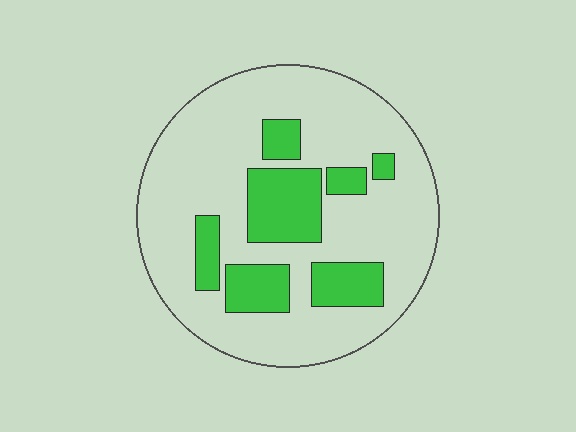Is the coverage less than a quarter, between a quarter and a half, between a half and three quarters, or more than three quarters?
Less than a quarter.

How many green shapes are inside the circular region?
7.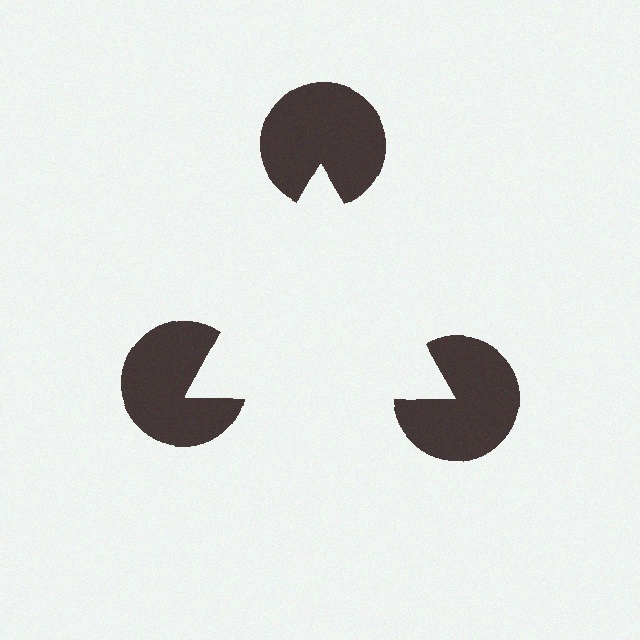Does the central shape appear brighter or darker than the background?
It typically appears slightly brighter than the background, even though no actual brightness change is drawn.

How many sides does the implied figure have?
3 sides.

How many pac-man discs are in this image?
There are 3 — one at each vertex of the illusory triangle.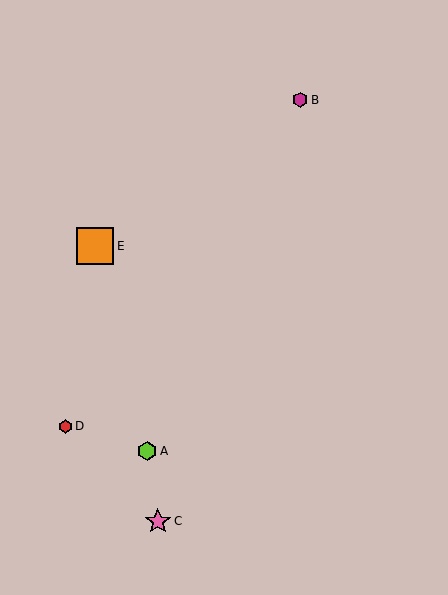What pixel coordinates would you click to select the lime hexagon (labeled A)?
Click at (147, 451) to select the lime hexagon A.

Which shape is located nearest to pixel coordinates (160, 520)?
The pink star (labeled C) at (158, 521) is nearest to that location.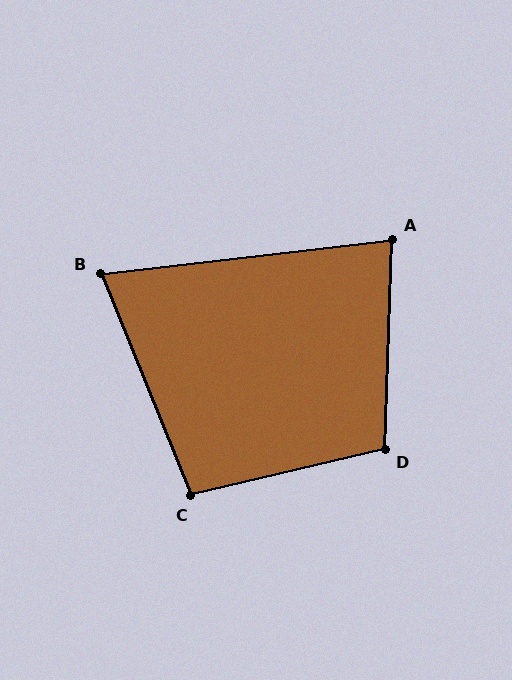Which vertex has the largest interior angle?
D, at approximately 105 degrees.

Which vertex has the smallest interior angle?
B, at approximately 75 degrees.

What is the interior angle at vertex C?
Approximately 99 degrees (obtuse).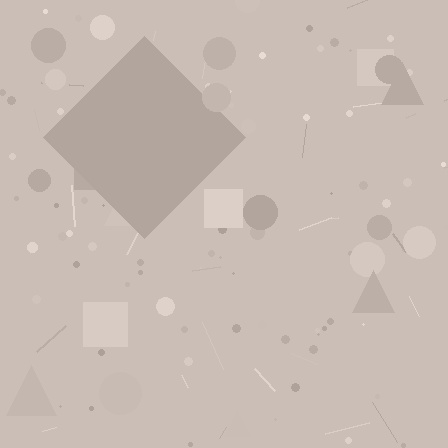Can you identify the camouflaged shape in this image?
The camouflaged shape is a diamond.